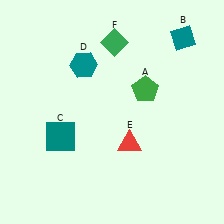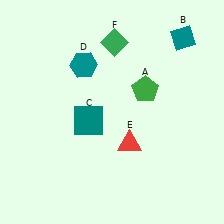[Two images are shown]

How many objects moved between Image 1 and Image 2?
1 object moved between the two images.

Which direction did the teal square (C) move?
The teal square (C) moved right.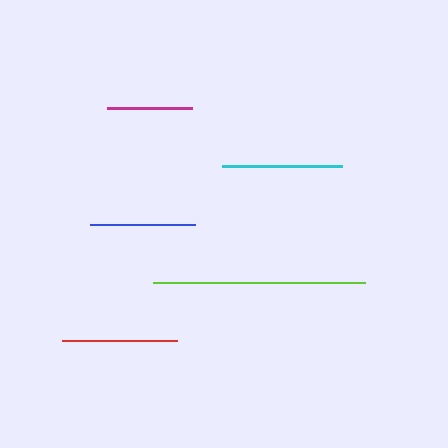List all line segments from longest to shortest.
From longest to shortest: lime, cyan, red, blue, magenta.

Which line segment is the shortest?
The magenta line is the shortest at approximately 85 pixels.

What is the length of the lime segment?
The lime segment is approximately 213 pixels long.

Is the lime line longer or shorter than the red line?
The lime line is longer than the red line.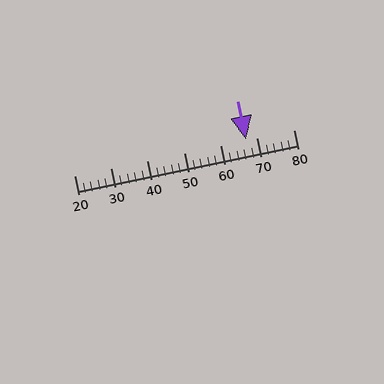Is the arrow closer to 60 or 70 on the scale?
The arrow is closer to 70.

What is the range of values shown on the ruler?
The ruler shows values from 20 to 80.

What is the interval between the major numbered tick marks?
The major tick marks are spaced 10 units apart.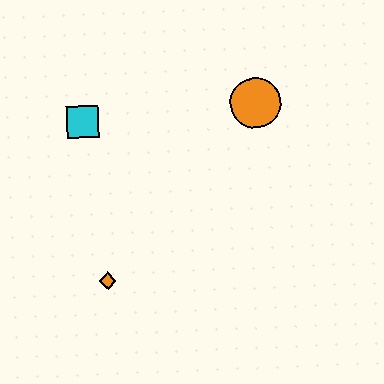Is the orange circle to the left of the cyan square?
No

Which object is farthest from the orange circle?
The orange diamond is farthest from the orange circle.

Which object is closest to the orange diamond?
The cyan square is closest to the orange diamond.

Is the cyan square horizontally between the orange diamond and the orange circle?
No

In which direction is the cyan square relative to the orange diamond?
The cyan square is above the orange diamond.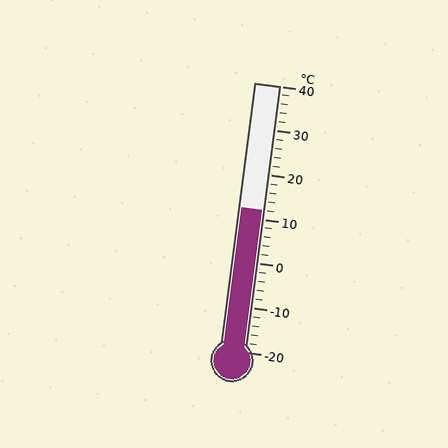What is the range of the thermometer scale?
The thermometer scale ranges from -20°C to 40°C.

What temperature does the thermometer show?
The thermometer shows approximately 12°C.